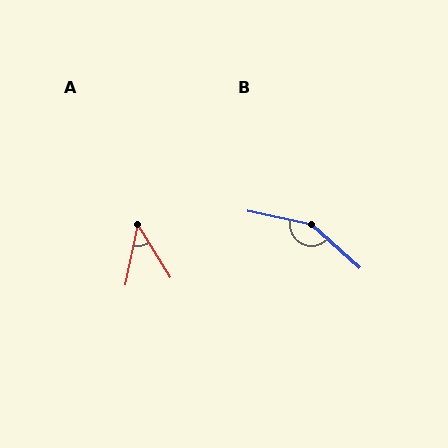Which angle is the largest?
B, at approximately 150 degrees.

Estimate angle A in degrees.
Approximately 44 degrees.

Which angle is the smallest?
A, at approximately 44 degrees.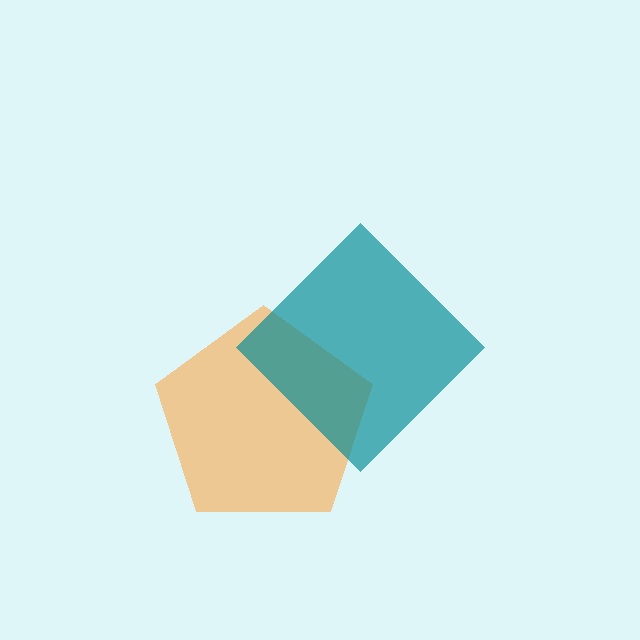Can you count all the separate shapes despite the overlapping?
Yes, there are 2 separate shapes.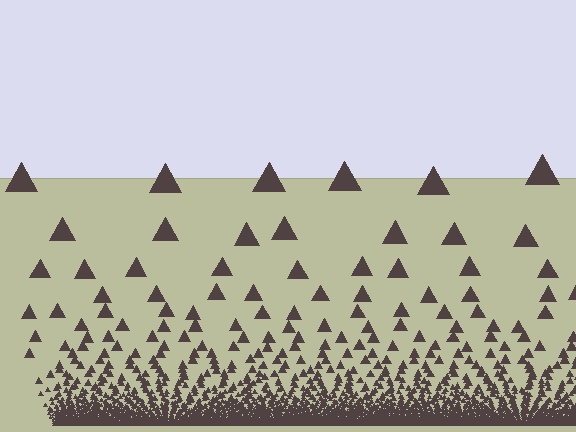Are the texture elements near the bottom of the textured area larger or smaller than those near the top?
Smaller. The gradient is inverted — elements near the bottom are smaller and denser.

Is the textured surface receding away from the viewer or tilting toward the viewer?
The surface appears to tilt toward the viewer. Texture elements get larger and sparser toward the top.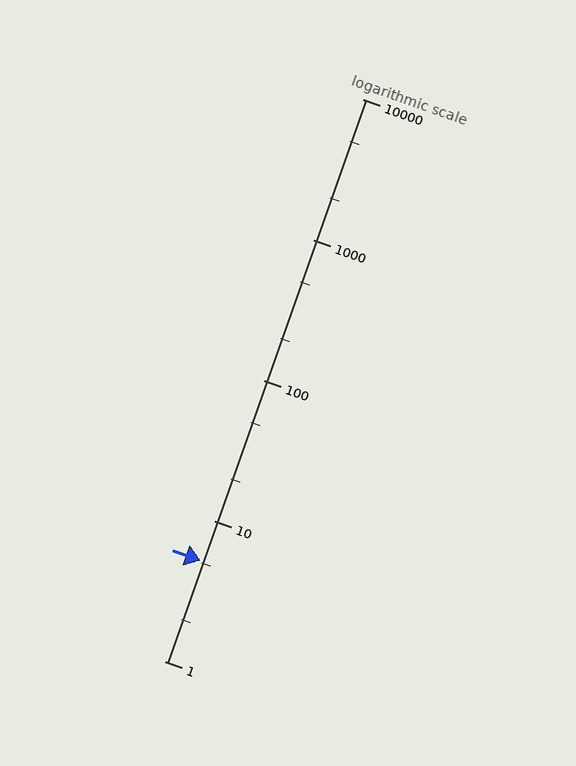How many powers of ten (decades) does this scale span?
The scale spans 4 decades, from 1 to 10000.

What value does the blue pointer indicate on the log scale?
The pointer indicates approximately 5.2.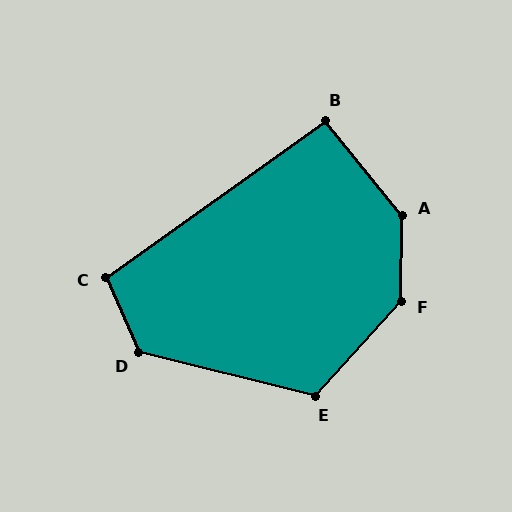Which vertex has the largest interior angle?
A, at approximately 140 degrees.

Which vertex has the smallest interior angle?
B, at approximately 94 degrees.